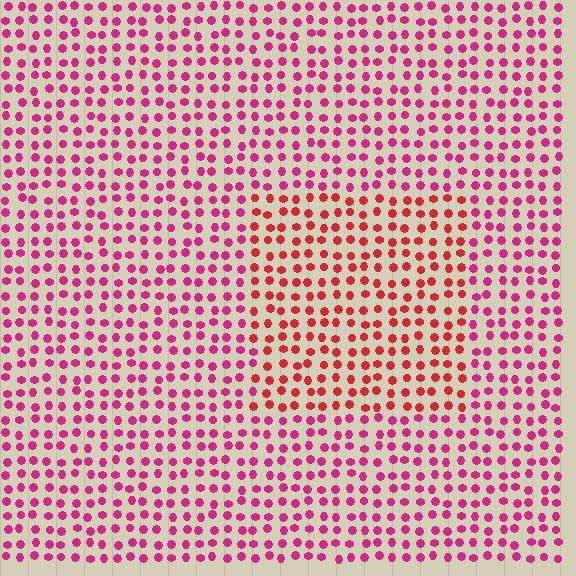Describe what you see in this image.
The image is filled with small magenta elements in a uniform arrangement. A rectangle-shaped region is visible where the elements are tinted to a slightly different hue, forming a subtle color boundary.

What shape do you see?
I see a rectangle.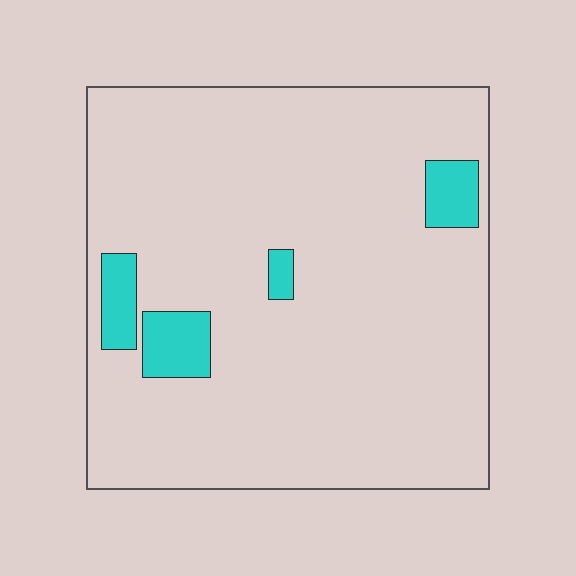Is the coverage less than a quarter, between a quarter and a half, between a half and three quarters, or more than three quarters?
Less than a quarter.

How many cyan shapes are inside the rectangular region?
4.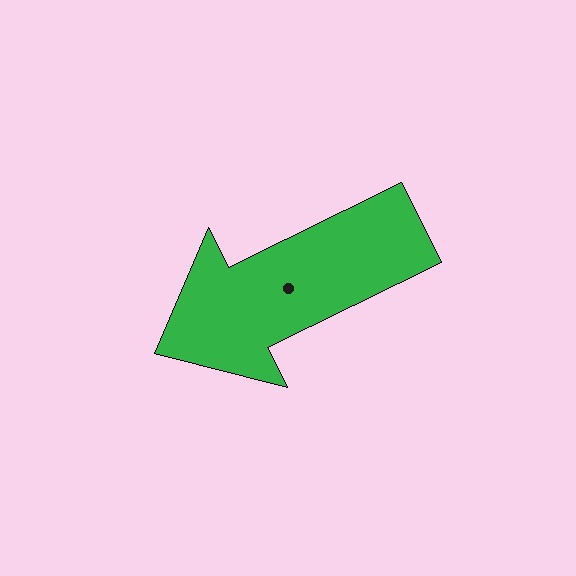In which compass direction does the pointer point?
Southwest.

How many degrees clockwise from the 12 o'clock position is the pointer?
Approximately 244 degrees.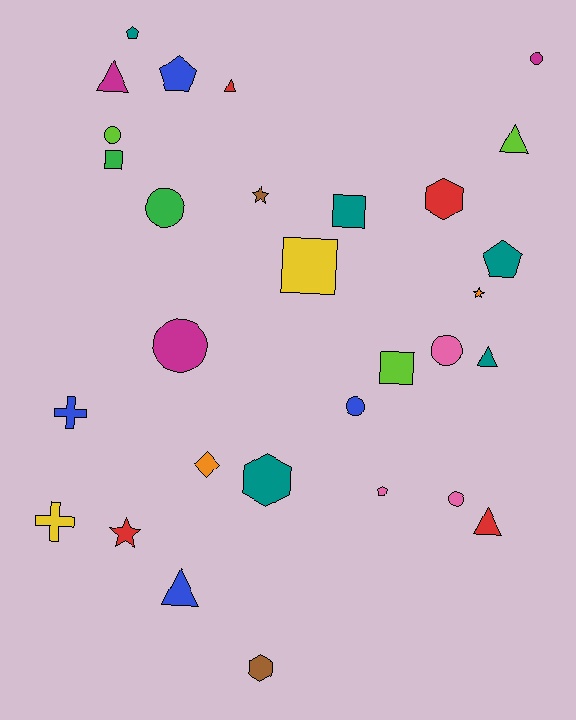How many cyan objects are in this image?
There are no cyan objects.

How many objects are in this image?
There are 30 objects.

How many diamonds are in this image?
There is 1 diamond.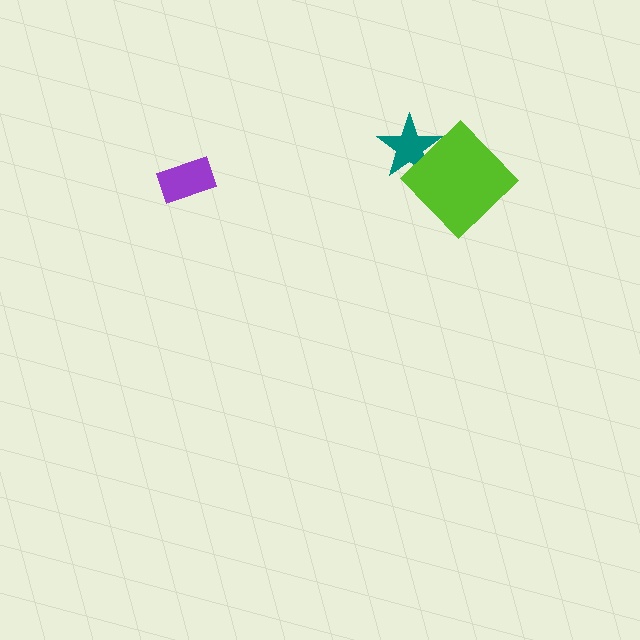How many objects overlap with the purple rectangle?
0 objects overlap with the purple rectangle.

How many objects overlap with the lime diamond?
1 object overlaps with the lime diamond.